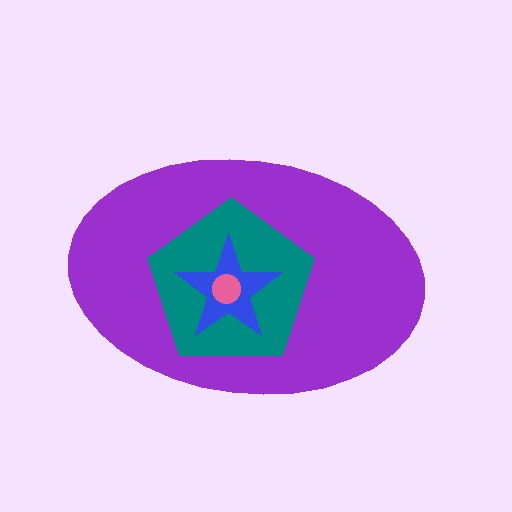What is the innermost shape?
The pink circle.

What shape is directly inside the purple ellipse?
The teal pentagon.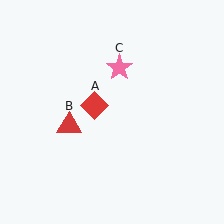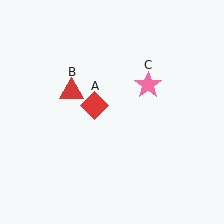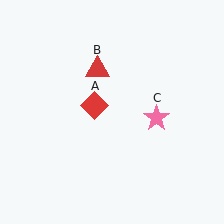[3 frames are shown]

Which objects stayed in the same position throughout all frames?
Red diamond (object A) remained stationary.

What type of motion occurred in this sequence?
The red triangle (object B), pink star (object C) rotated clockwise around the center of the scene.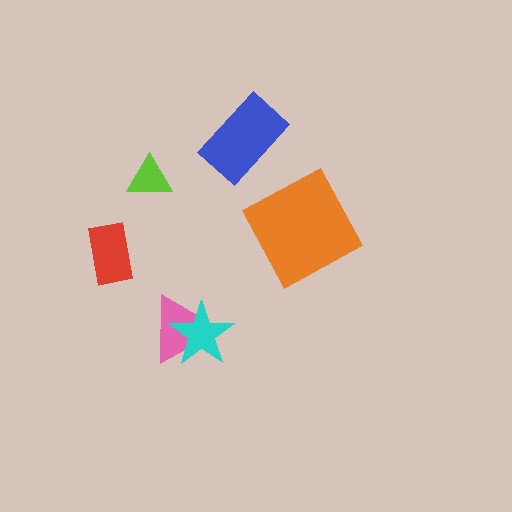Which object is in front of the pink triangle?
The cyan star is in front of the pink triangle.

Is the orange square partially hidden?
No, no other shape covers it.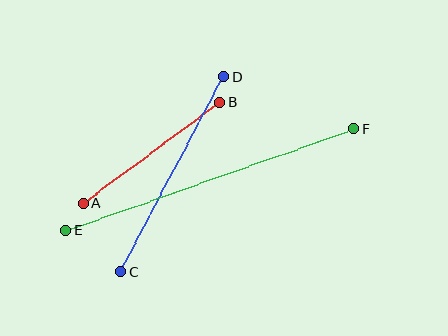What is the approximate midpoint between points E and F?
The midpoint is at approximately (210, 180) pixels.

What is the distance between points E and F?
The distance is approximately 305 pixels.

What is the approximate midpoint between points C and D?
The midpoint is at approximately (172, 174) pixels.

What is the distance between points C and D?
The distance is approximately 220 pixels.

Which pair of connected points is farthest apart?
Points E and F are farthest apart.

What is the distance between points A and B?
The distance is approximately 170 pixels.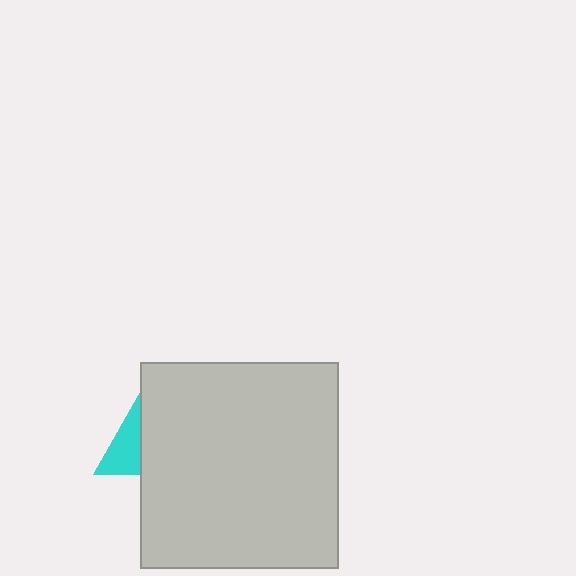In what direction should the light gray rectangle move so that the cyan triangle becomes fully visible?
The light gray rectangle should move right. That is the shortest direction to clear the overlap and leave the cyan triangle fully visible.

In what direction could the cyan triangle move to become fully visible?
The cyan triangle could move left. That would shift it out from behind the light gray rectangle entirely.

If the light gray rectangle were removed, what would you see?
You would see the complete cyan triangle.